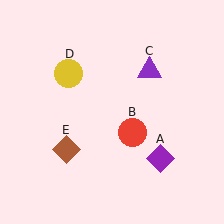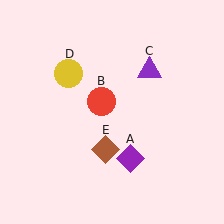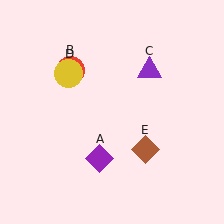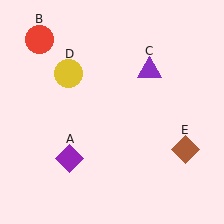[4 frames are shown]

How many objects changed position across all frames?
3 objects changed position: purple diamond (object A), red circle (object B), brown diamond (object E).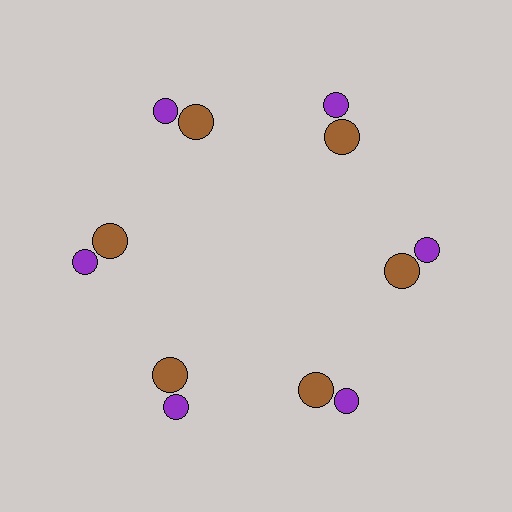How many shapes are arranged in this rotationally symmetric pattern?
There are 12 shapes, arranged in 6 groups of 2.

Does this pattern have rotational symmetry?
Yes, this pattern has 6-fold rotational symmetry. It looks the same after rotating 60 degrees around the center.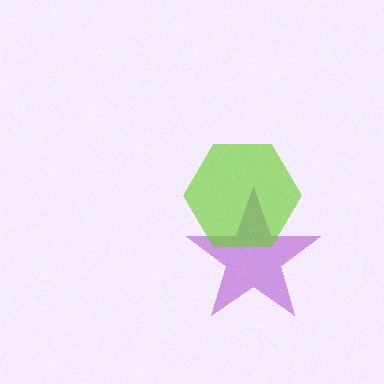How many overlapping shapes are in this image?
There are 2 overlapping shapes in the image.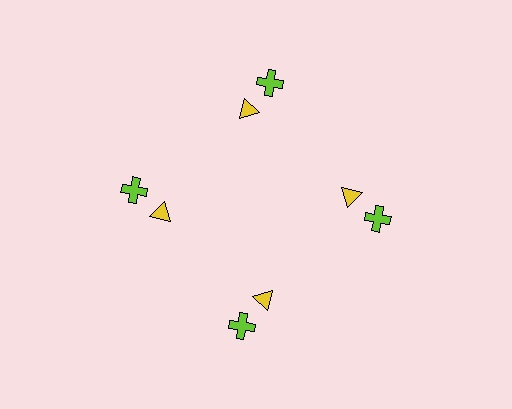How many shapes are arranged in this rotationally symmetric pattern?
There are 8 shapes, arranged in 4 groups of 2.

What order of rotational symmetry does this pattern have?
This pattern has 4-fold rotational symmetry.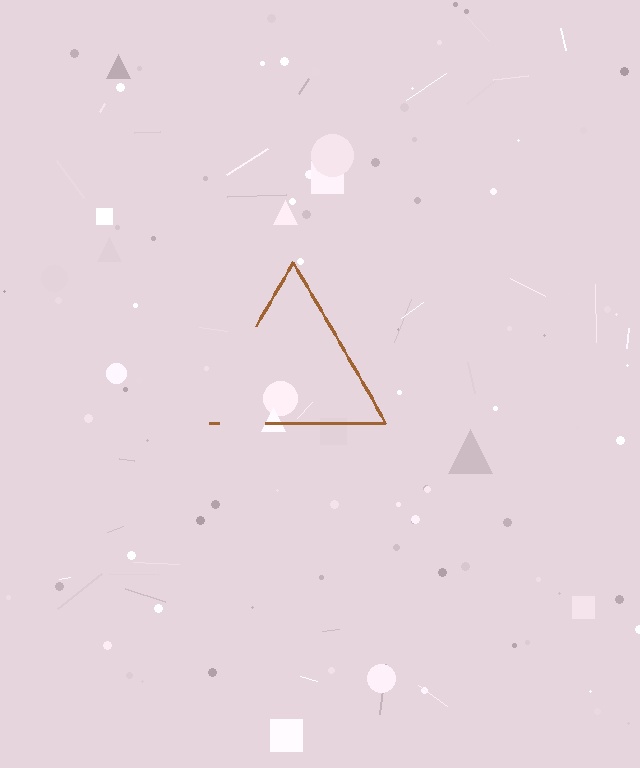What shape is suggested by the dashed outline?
The dashed outline suggests a triangle.